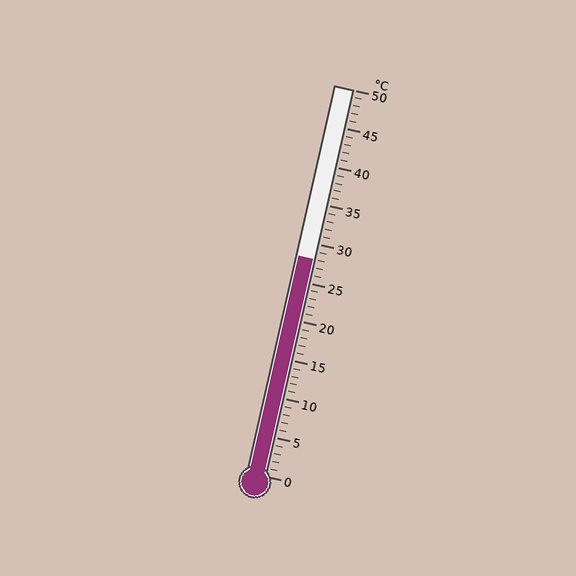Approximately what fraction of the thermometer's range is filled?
The thermometer is filled to approximately 55% of its range.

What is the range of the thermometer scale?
The thermometer scale ranges from 0°C to 50°C.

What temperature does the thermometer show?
The thermometer shows approximately 28°C.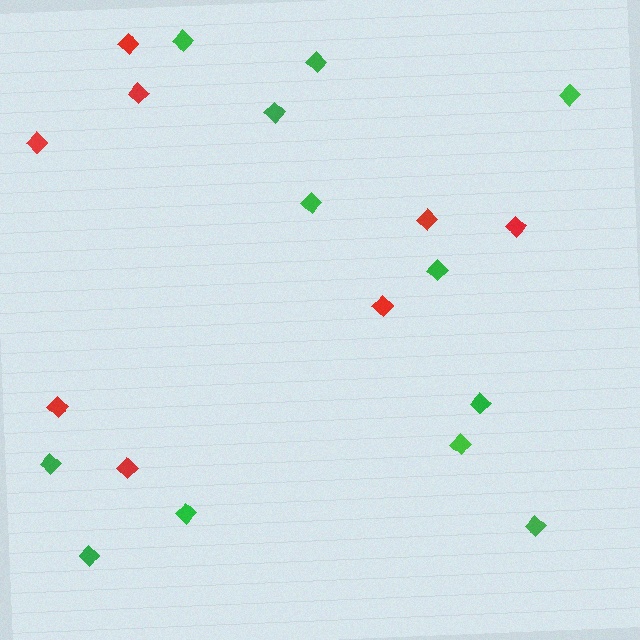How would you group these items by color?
There are 2 groups: one group of green diamonds (12) and one group of red diamonds (8).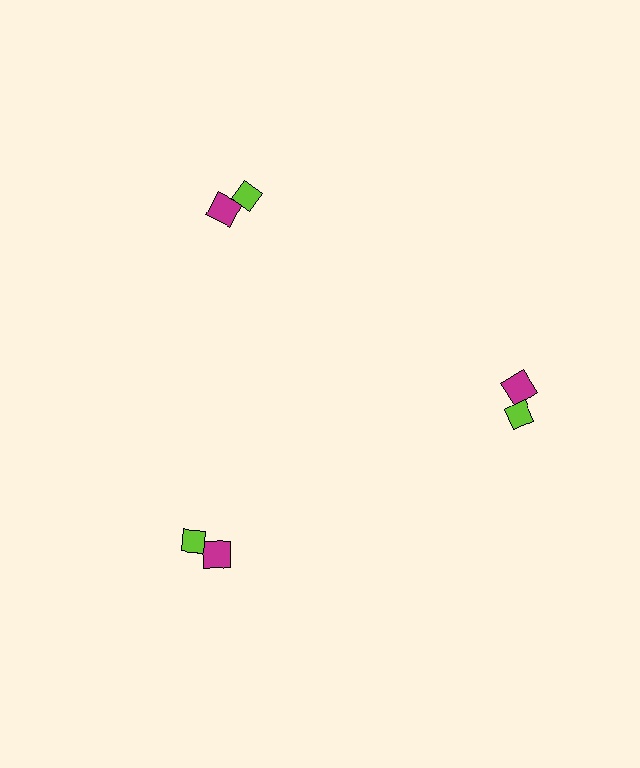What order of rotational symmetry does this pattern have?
This pattern has 3-fold rotational symmetry.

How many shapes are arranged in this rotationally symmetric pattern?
There are 6 shapes, arranged in 3 groups of 2.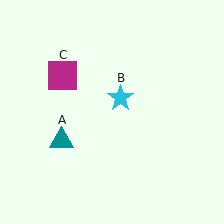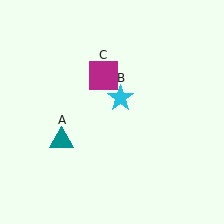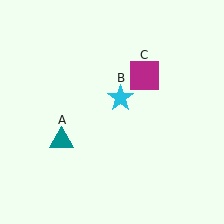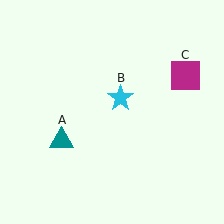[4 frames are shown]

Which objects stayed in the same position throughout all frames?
Teal triangle (object A) and cyan star (object B) remained stationary.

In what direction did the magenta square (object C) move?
The magenta square (object C) moved right.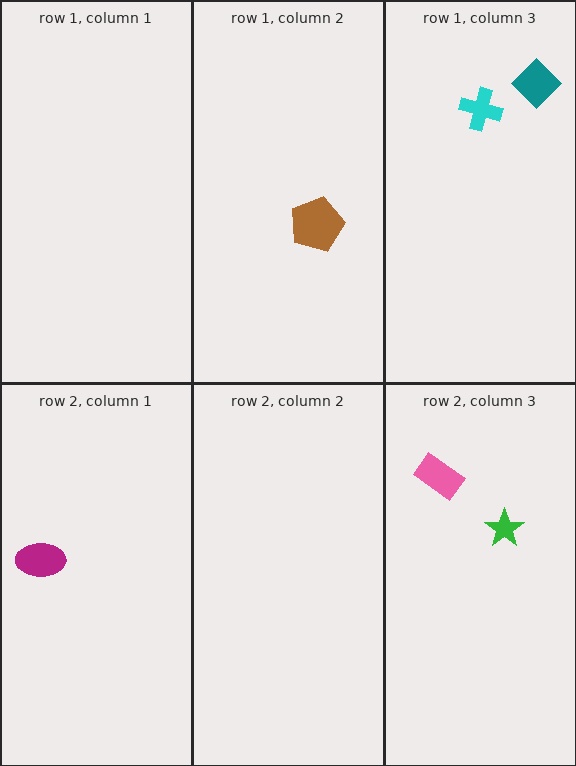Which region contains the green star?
The row 2, column 3 region.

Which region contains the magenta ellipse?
The row 2, column 1 region.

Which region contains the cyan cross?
The row 1, column 3 region.